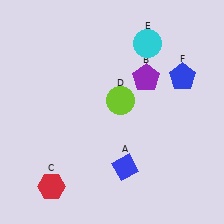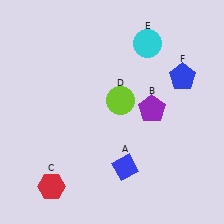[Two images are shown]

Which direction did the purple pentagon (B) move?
The purple pentagon (B) moved down.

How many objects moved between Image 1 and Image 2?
1 object moved between the two images.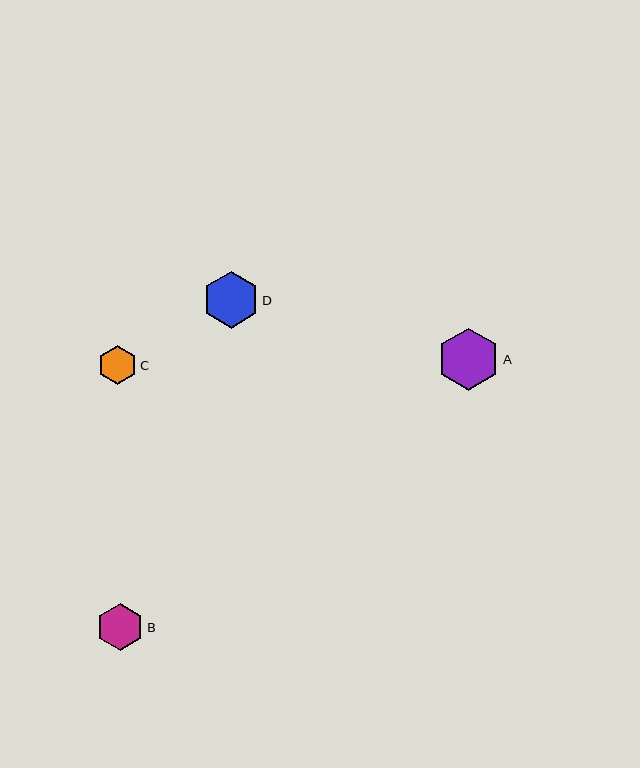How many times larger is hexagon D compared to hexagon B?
Hexagon D is approximately 1.2 times the size of hexagon B.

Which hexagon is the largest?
Hexagon A is the largest with a size of approximately 62 pixels.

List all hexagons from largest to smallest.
From largest to smallest: A, D, B, C.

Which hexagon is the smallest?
Hexagon C is the smallest with a size of approximately 39 pixels.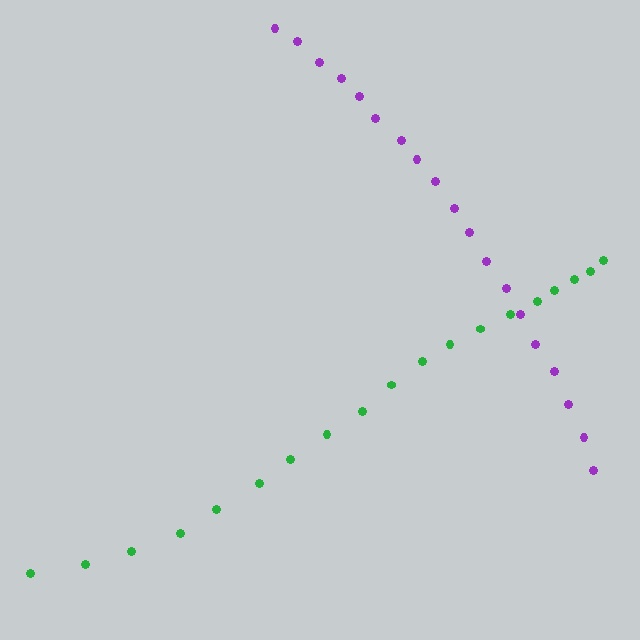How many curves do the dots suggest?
There are 2 distinct paths.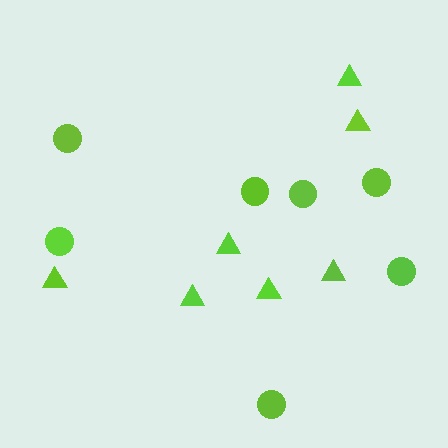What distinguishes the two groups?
There are 2 groups: one group of triangles (7) and one group of circles (7).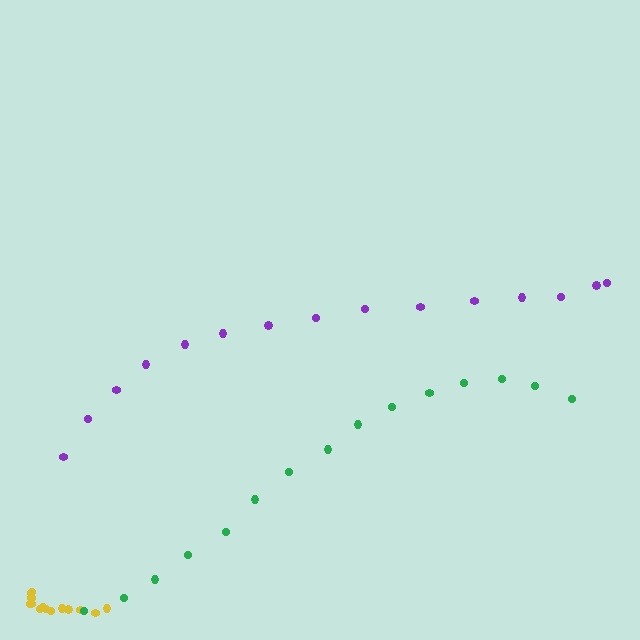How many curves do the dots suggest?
There are 3 distinct paths.